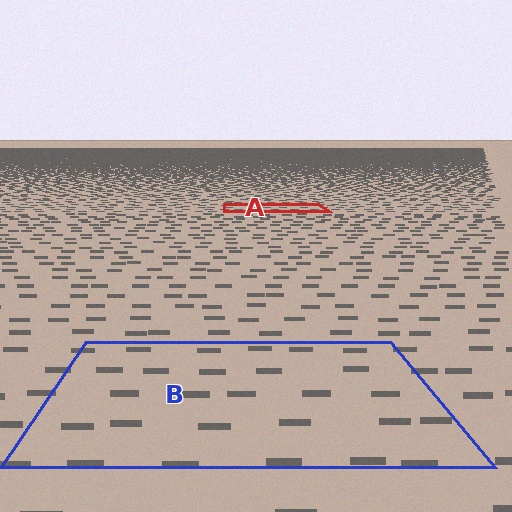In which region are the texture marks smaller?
The texture marks are smaller in region A, because it is farther away.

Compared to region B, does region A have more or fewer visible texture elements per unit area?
Region A has more texture elements per unit area — they are packed more densely because it is farther away.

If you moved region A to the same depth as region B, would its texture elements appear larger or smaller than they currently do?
They would appear larger. At a closer depth, the same texture elements are projected at a bigger on-screen size.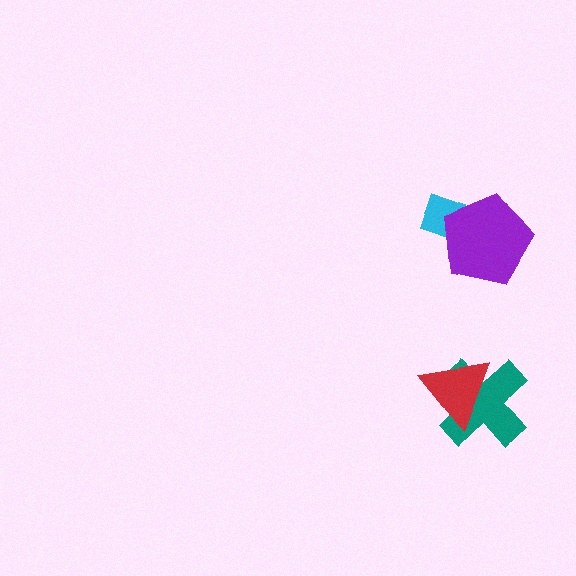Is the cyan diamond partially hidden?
Yes, it is partially covered by another shape.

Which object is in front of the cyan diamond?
The purple pentagon is in front of the cyan diamond.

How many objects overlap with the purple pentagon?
1 object overlaps with the purple pentagon.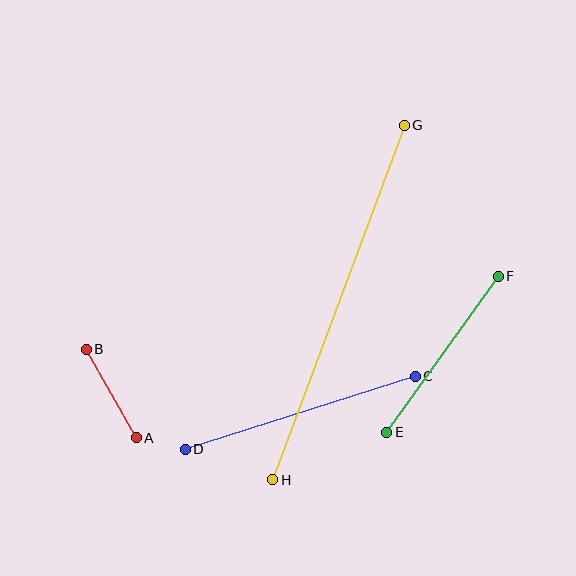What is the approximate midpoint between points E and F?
The midpoint is at approximately (442, 354) pixels.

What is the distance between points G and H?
The distance is approximately 378 pixels.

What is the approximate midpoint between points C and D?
The midpoint is at approximately (300, 413) pixels.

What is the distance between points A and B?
The distance is approximately 102 pixels.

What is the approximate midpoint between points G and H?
The midpoint is at approximately (339, 303) pixels.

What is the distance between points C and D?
The distance is approximately 241 pixels.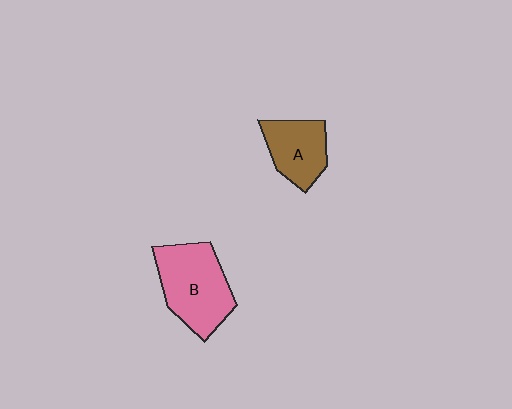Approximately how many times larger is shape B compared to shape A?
Approximately 1.5 times.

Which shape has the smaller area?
Shape A (brown).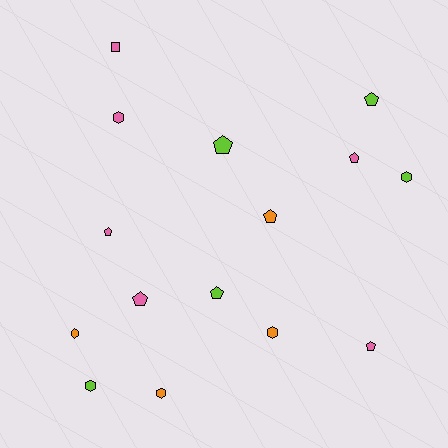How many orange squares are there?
There are no orange squares.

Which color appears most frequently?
Pink, with 6 objects.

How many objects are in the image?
There are 15 objects.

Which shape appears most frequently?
Pentagon, with 8 objects.